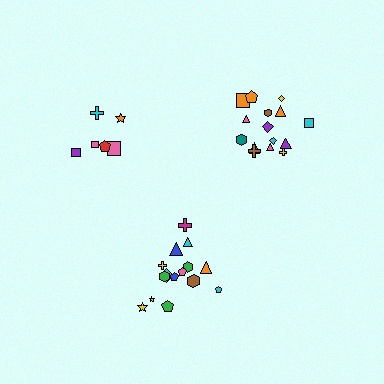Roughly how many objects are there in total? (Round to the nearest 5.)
Roughly 35 objects in total.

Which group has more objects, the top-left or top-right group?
The top-right group.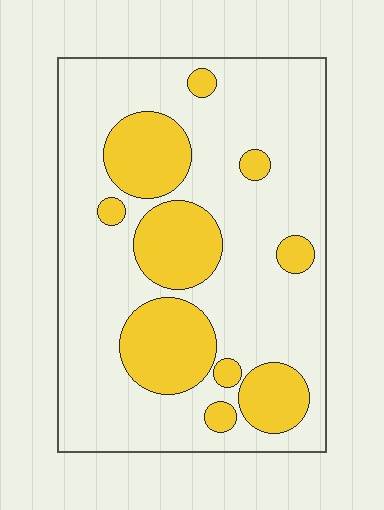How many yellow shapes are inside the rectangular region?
10.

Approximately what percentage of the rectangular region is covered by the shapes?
Approximately 25%.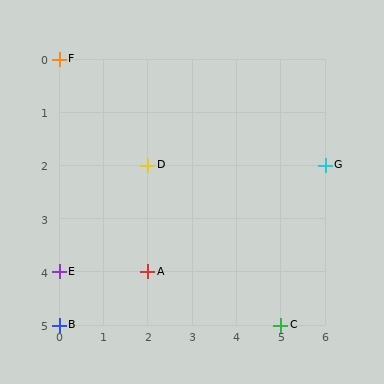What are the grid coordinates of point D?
Point D is at grid coordinates (2, 2).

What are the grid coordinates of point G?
Point G is at grid coordinates (6, 2).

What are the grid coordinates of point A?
Point A is at grid coordinates (2, 4).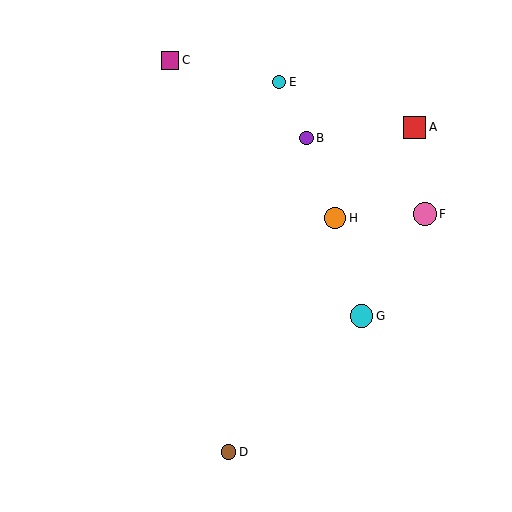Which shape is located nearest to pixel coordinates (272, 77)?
The cyan circle (labeled E) at (279, 82) is nearest to that location.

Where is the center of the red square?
The center of the red square is at (415, 127).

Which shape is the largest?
The cyan circle (labeled G) is the largest.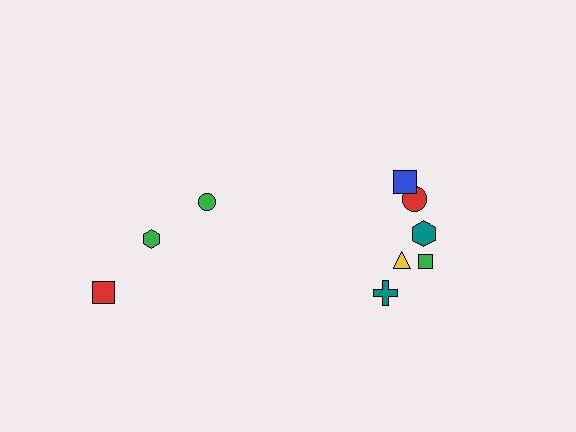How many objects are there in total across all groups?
There are 9 objects.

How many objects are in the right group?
There are 6 objects.